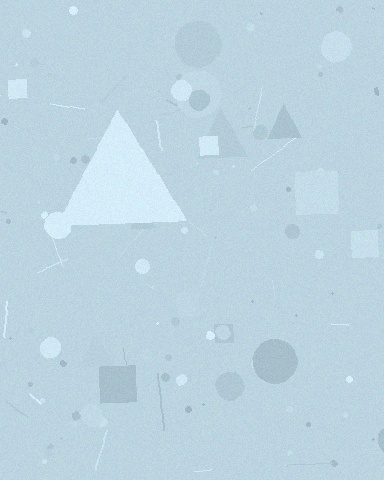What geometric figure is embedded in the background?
A triangle is embedded in the background.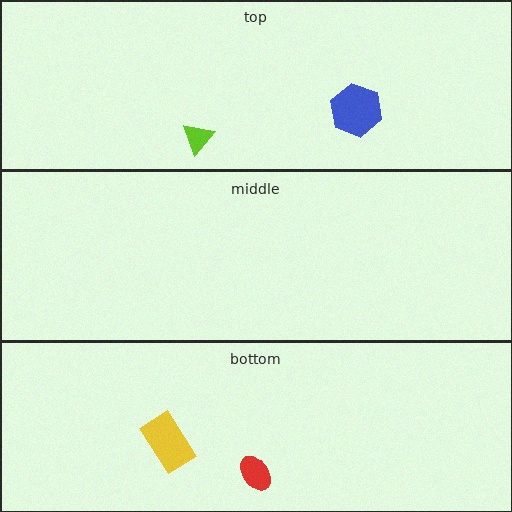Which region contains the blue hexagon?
The top region.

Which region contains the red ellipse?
The bottom region.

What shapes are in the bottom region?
The red ellipse, the yellow rectangle.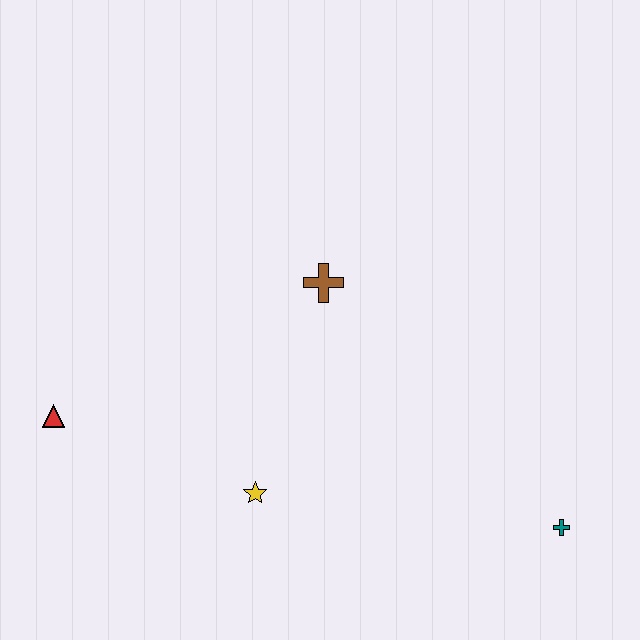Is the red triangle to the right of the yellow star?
No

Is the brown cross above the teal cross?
Yes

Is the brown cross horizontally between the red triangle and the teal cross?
Yes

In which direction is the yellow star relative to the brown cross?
The yellow star is below the brown cross.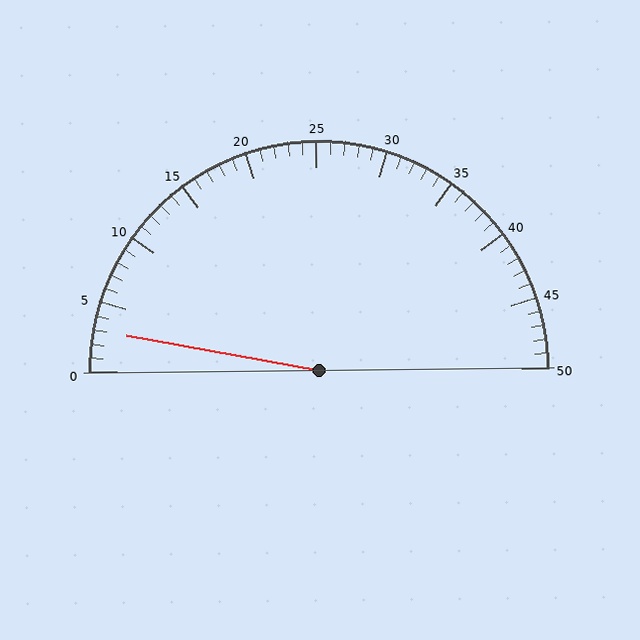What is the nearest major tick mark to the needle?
The nearest major tick mark is 5.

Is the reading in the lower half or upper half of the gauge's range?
The reading is in the lower half of the range (0 to 50).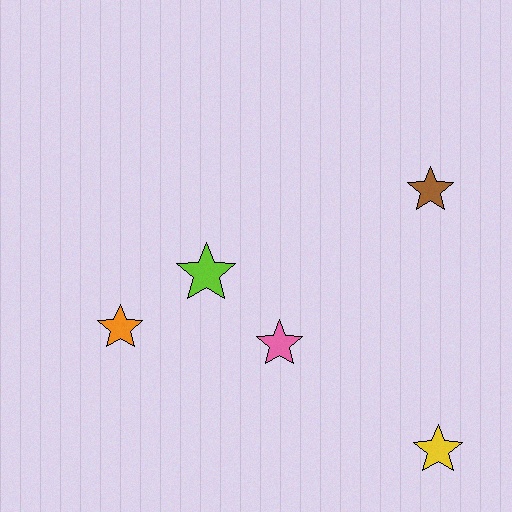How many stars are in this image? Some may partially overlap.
There are 5 stars.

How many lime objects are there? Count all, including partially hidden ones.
There is 1 lime object.